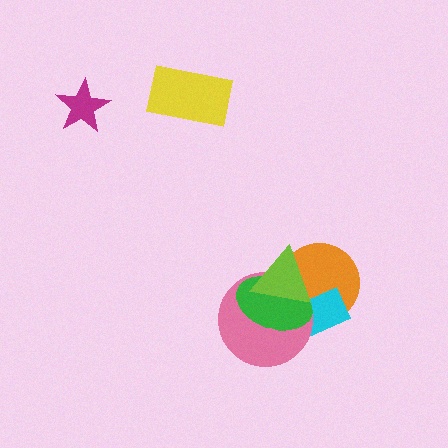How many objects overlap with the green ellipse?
4 objects overlap with the green ellipse.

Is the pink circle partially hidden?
Yes, it is partially covered by another shape.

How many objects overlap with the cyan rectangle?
4 objects overlap with the cyan rectangle.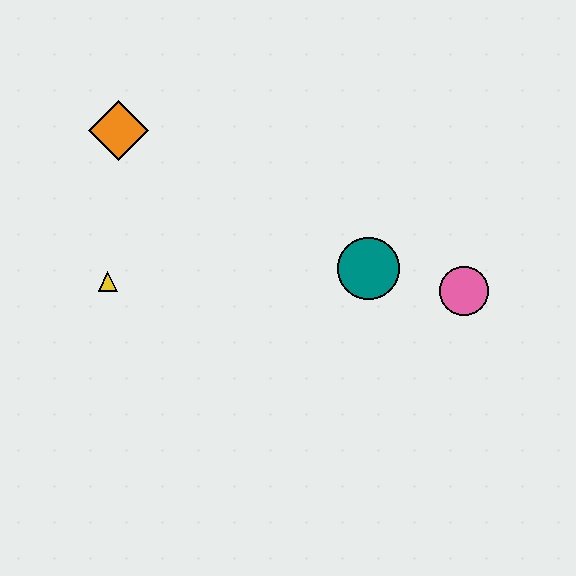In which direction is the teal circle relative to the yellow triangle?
The teal circle is to the right of the yellow triangle.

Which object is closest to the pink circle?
The teal circle is closest to the pink circle.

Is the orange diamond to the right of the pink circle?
No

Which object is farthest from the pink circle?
The orange diamond is farthest from the pink circle.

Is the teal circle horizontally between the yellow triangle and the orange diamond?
No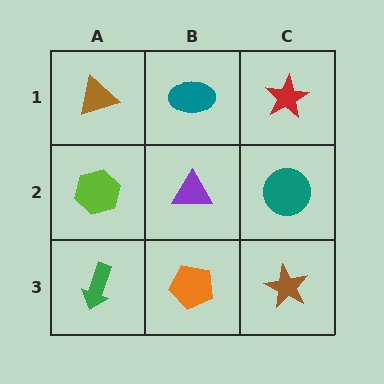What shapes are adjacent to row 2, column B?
A teal ellipse (row 1, column B), an orange pentagon (row 3, column B), a lime hexagon (row 2, column A), a teal circle (row 2, column C).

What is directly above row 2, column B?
A teal ellipse.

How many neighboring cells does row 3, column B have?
3.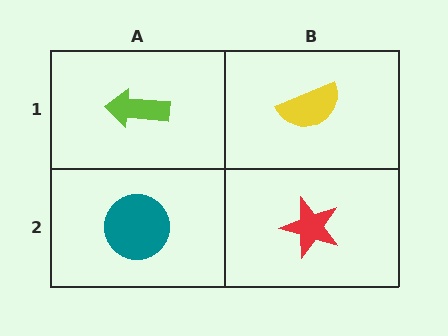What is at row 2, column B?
A red star.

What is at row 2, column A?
A teal circle.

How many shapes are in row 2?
2 shapes.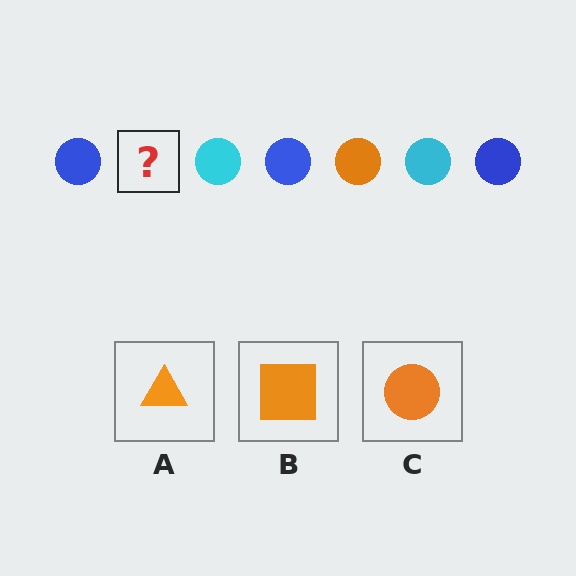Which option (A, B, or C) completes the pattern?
C.